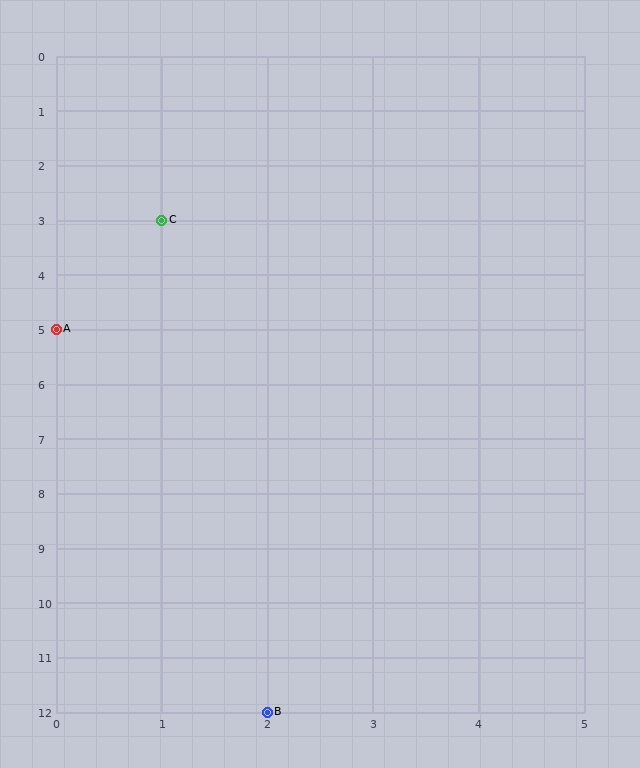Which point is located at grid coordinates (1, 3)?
Point C is at (1, 3).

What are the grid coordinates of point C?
Point C is at grid coordinates (1, 3).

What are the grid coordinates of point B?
Point B is at grid coordinates (2, 12).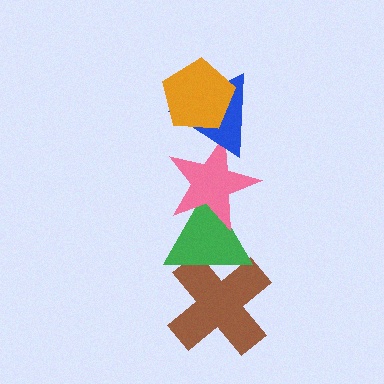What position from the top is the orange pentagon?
The orange pentagon is 1st from the top.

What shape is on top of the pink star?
The blue triangle is on top of the pink star.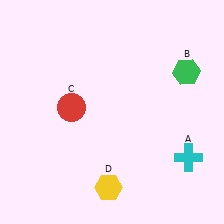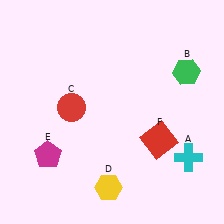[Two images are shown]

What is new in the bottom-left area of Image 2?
A magenta pentagon (E) was added in the bottom-left area of Image 2.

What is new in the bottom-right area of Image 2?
A red square (F) was added in the bottom-right area of Image 2.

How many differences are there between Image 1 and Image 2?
There are 2 differences between the two images.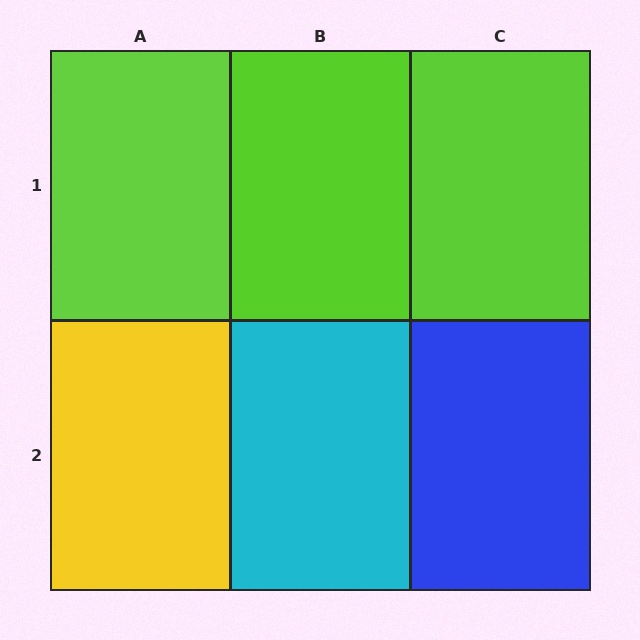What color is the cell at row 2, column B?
Cyan.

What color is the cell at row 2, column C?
Blue.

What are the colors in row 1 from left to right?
Lime, lime, lime.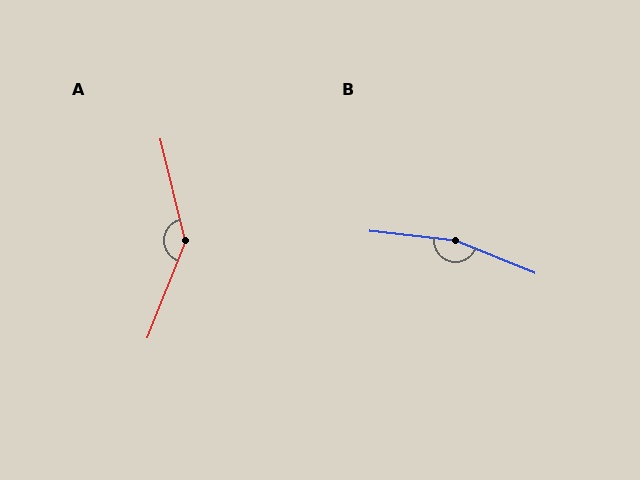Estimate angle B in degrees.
Approximately 164 degrees.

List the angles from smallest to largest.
A (145°), B (164°).